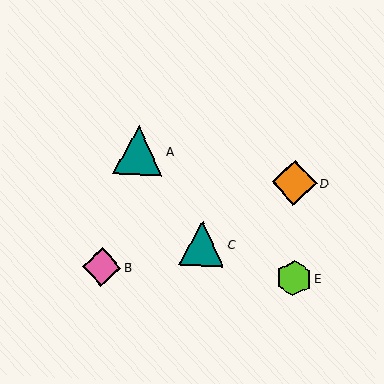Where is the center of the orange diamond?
The center of the orange diamond is at (295, 183).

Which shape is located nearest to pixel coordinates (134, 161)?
The teal triangle (labeled A) at (138, 150) is nearest to that location.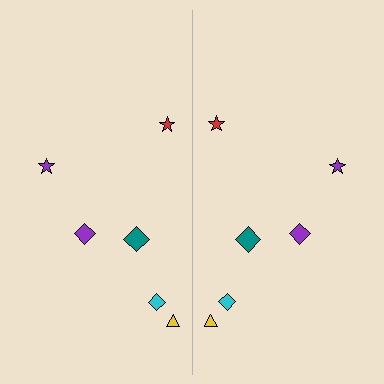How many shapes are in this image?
There are 12 shapes in this image.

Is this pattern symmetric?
Yes, this pattern has bilateral (reflection) symmetry.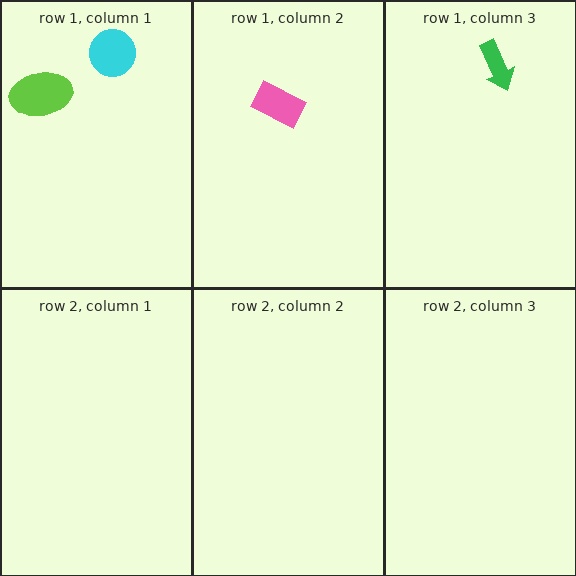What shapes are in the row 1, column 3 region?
The green arrow.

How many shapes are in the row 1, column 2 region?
1.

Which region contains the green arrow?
The row 1, column 3 region.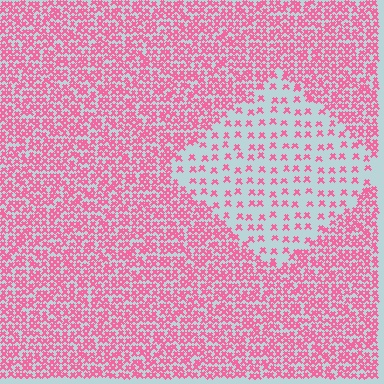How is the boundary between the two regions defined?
The boundary is defined by a change in element density (approximately 2.9x ratio). All elements are the same color, size, and shape.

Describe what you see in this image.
The image contains small pink elements arranged at two different densities. A diamond-shaped region is visible where the elements are less densely packed than the surrounding area.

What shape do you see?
I see a diamond.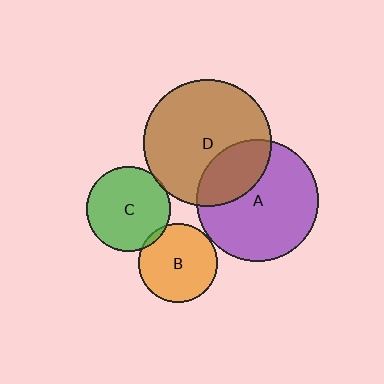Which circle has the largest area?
Circle D (brown).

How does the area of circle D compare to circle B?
Approximately 2.7 times.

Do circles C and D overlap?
Yes.